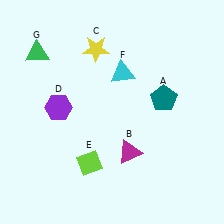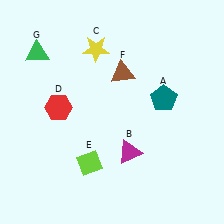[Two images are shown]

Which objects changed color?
D changed from purple to red. F changed from cyan to brown.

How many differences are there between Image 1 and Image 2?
There are 2 differences between the two images.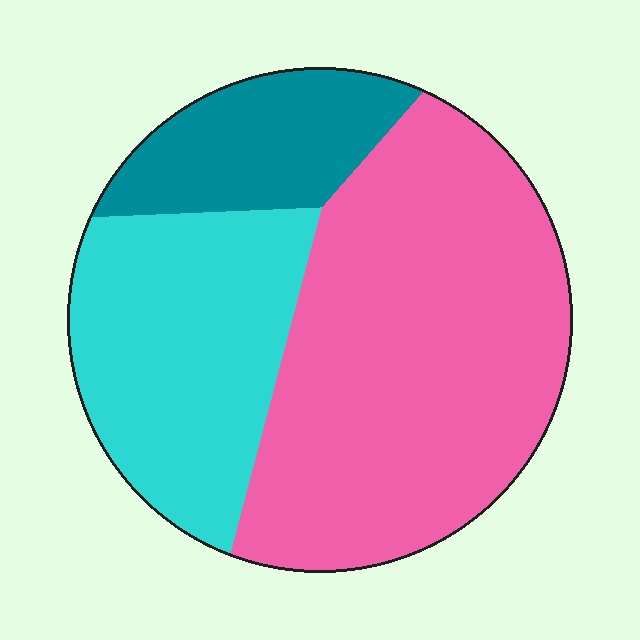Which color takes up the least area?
Teal, at roughly 15%.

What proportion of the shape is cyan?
Cyan takes up between a quarter and a half of the shape.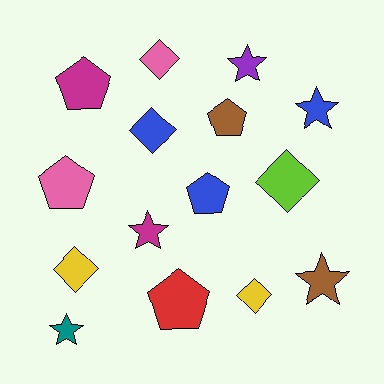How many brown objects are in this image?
There are 2 brown objects.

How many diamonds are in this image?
There are 5 diamonds.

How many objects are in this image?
There are 15 objects.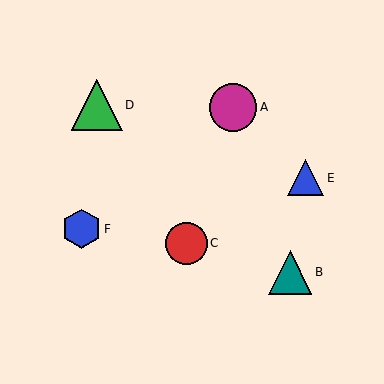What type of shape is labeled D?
Shape D is a green triangle.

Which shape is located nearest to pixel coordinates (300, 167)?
The blue triangle (labeled E) at (306, 178) is nearest to that location.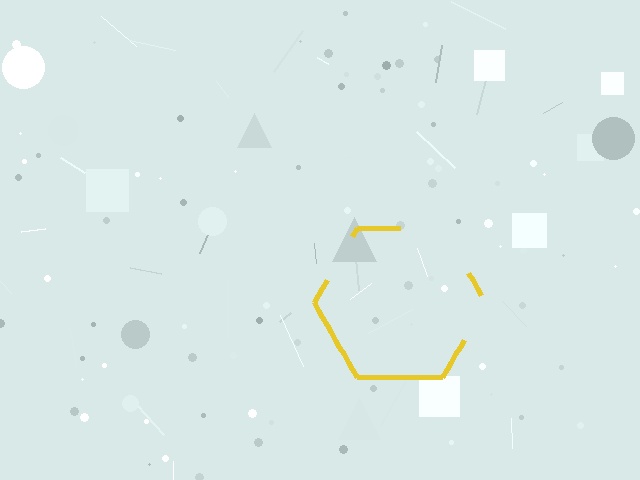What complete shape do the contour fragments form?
The contour fragments form a hexagon.